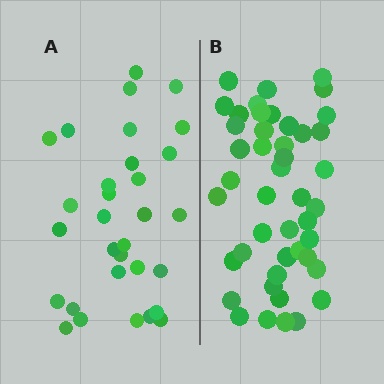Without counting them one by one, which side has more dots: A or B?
Region B (the right region) has more dots.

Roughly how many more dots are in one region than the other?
Region B has approximately 15 more dots than region A.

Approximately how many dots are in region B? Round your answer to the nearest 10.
About 40 dots. (The exact count is 45, which rounds to 40.)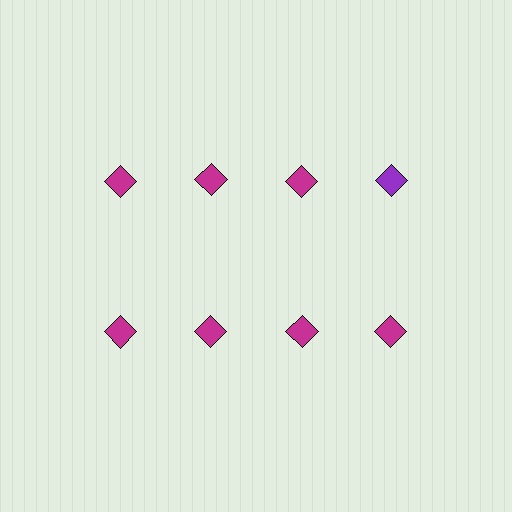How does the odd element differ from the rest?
It has a different color: purple instead of magenta.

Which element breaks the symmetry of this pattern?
The purple diamond in the top row, second from right column breaks the symmetry. All other shapes are magenta diamonds.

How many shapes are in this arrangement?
There are 8 shapes arranged in a grid pattern.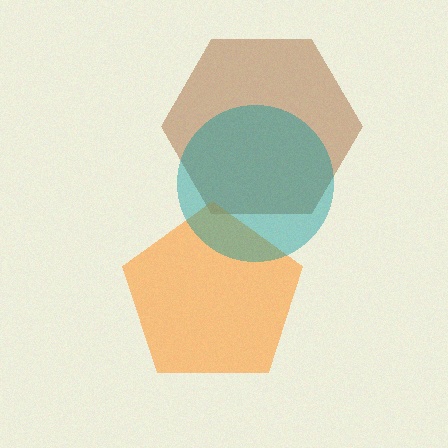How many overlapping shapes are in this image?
There are 3 overlapping shapes in the image.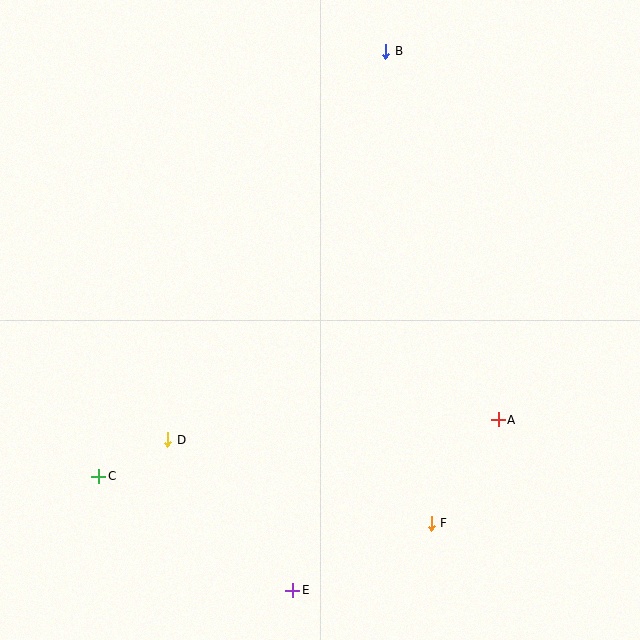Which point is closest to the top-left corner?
Point B is closest to the top-left corner.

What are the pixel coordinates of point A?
Point A is at (498, 420).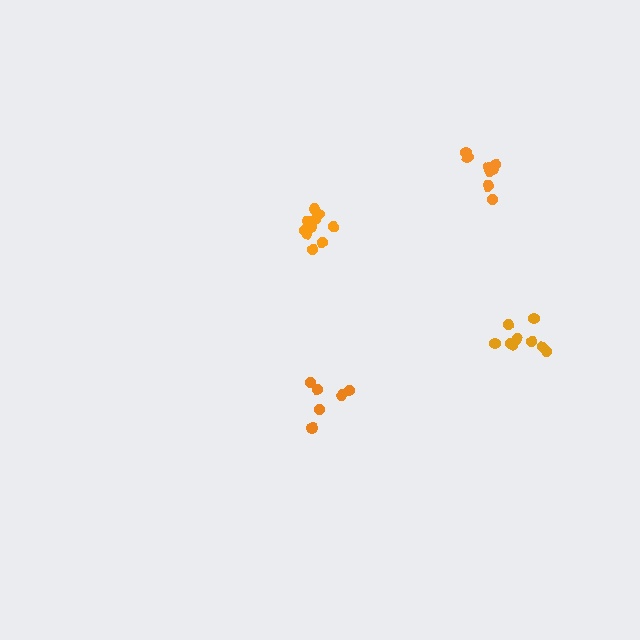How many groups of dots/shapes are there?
There are 4 groups.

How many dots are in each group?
Group 1: 6 dots, Group 2: 10 dots, Group 3: 8 dots, Group 4: 9 dots (33 total).